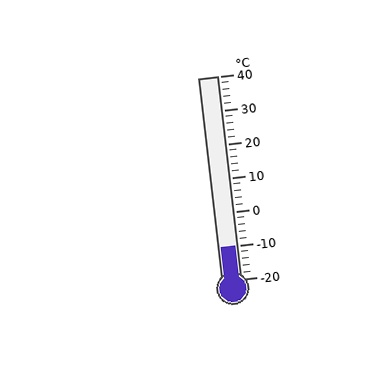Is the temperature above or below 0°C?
The temperature is below 0°C.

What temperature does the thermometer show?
The thermometer shows approximately -10°C.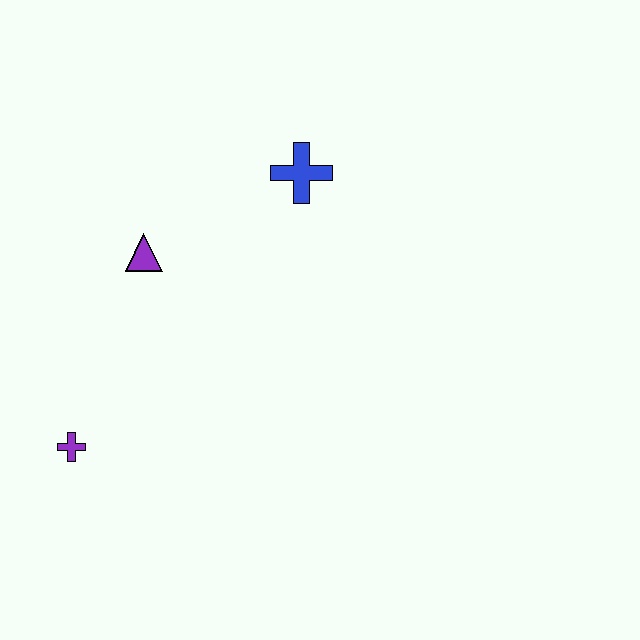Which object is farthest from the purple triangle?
The purple cross is farthest from the purple triangle.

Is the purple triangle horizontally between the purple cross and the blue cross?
Yes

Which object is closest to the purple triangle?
The blue cross is closest to the purple triangle.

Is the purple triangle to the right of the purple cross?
Yes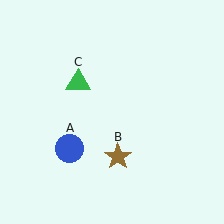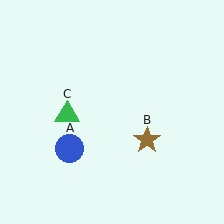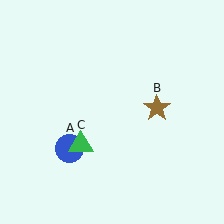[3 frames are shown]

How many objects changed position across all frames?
2 objects changed position: brown star (object B), green triangle (object C).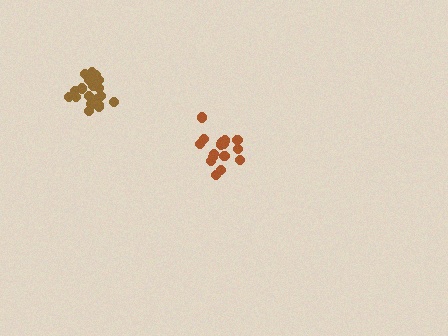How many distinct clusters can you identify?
There are 2 distinct clusters.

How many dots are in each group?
Group 1: 20 dots, Group 2: 16 dots (36 total).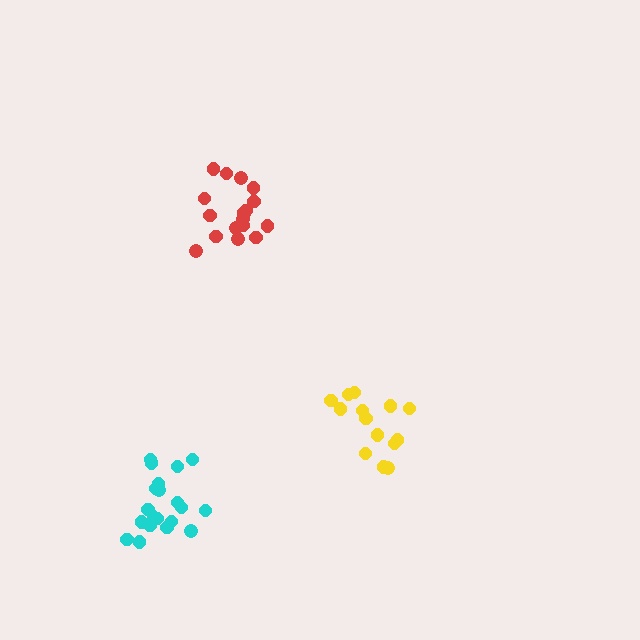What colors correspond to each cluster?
The clusters are colored: cyan, red, yellow.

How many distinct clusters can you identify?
There are 3 distinct clusters.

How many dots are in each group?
Group 1: 20 dots, Group 2: 18 dots, Group 3: 15 dots (53 total).